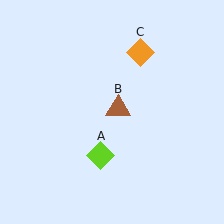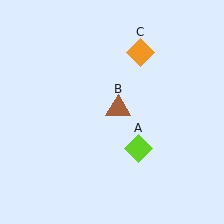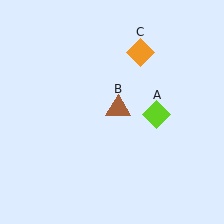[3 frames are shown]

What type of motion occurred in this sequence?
The lime diamond (object A) rotated counterclockwise around the center of the scene.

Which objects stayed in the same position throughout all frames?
Brown triangle (object B) and orange diamond (object C) remained stationary.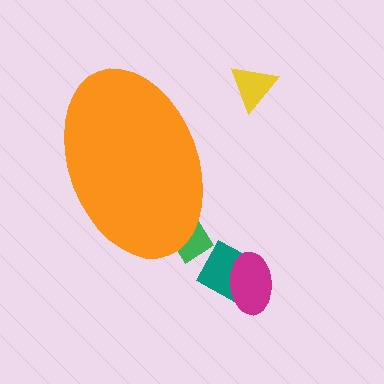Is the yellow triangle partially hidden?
No, the yellow triangle is fully visible.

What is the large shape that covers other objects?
An orange ellipse.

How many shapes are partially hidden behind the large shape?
1 shape is partially hidden.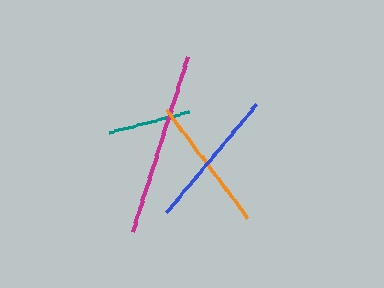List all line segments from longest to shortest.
From longest to shortest: magenta, blue, orange, teal.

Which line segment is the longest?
The magenta line is the longest at approximately 183 pixels.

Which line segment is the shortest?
The teal line is the shortest at approximately 82 pixels.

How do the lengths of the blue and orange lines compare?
The blue and orange lines are approximately the same length.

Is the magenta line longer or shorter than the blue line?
The magenta line is longer than the blue line.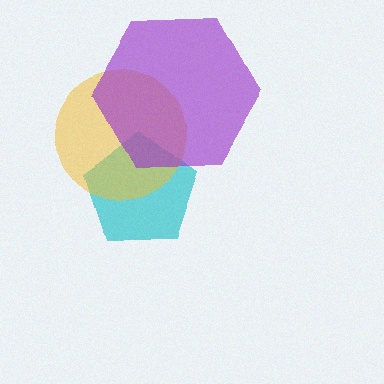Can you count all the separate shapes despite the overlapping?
Yes, there are 3 separate shapes.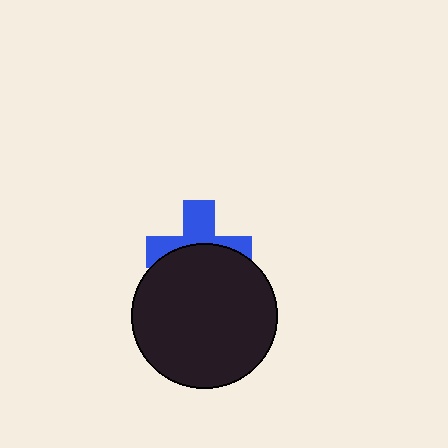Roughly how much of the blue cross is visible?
About half of it is visible (roughly 47%).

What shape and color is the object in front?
The object in front is a black circle.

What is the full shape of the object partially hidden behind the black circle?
The partially hidden object is a blue cross.